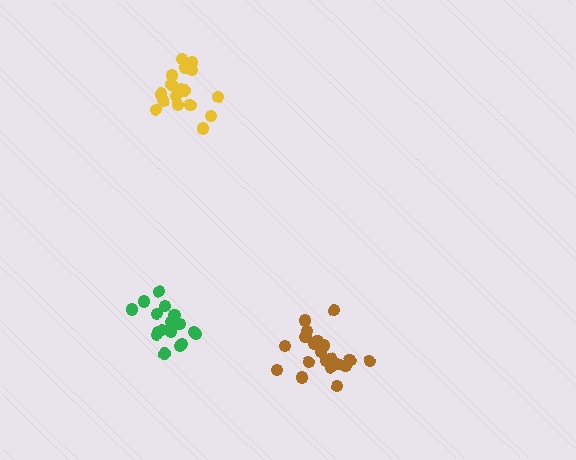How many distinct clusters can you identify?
There are 3 distinct clusters.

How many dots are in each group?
Group 1: 21 dots, Group 2: 17 dots, Group 3: 17 dots (55 total).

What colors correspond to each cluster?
The clusters are colored: brown, yellow, green.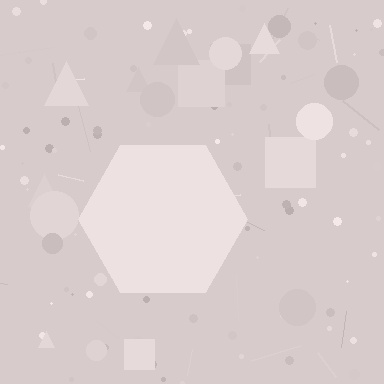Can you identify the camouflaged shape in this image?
The camouflaged shape is a hexagon.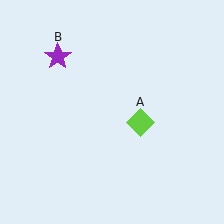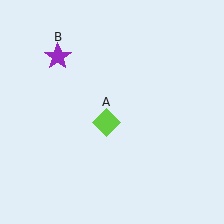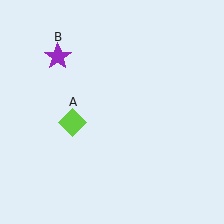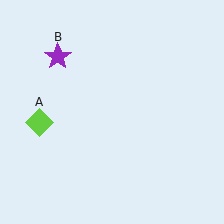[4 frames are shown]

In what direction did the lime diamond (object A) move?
The lime diamond (object A) moved left.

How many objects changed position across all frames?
1 object changed position: lime diamond (object A).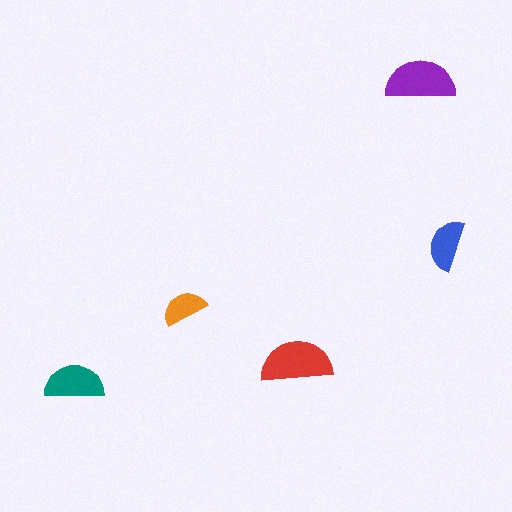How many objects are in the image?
There are 5 objects in the image.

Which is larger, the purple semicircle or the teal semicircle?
The purple one.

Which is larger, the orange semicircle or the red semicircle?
The red one.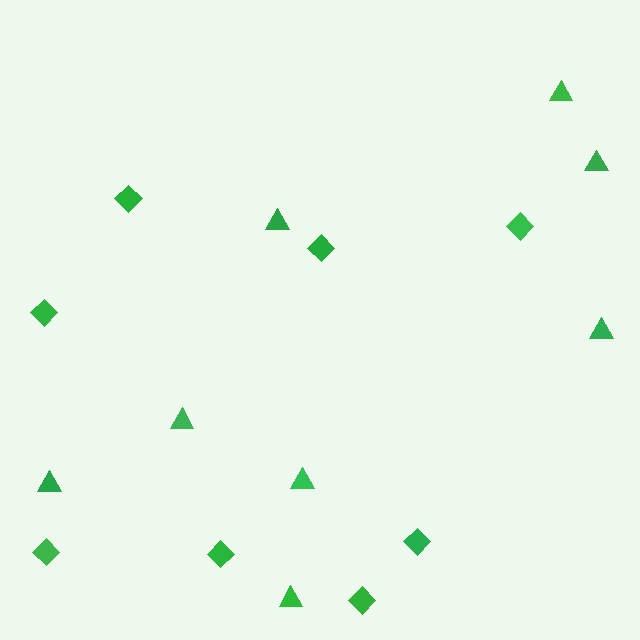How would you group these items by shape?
There are 2 groups: one group of diamonds (8) and one group of triangles (8).